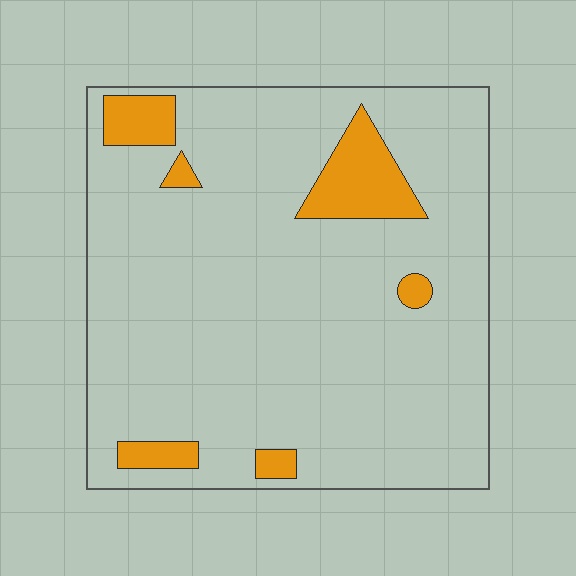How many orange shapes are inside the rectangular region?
6.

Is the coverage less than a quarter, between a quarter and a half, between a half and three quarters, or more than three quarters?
Less than a quarter.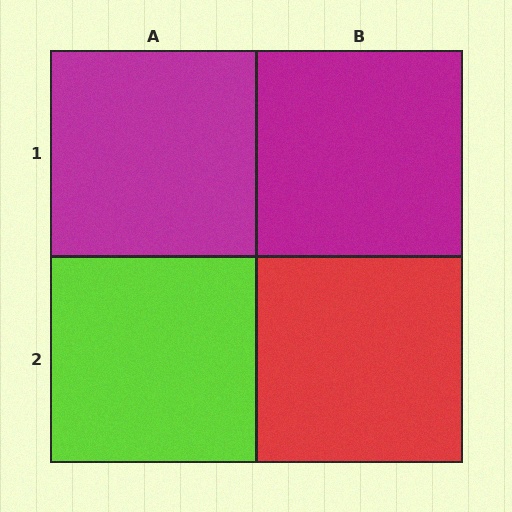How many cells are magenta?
2 cells are magenta.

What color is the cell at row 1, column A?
Magenta.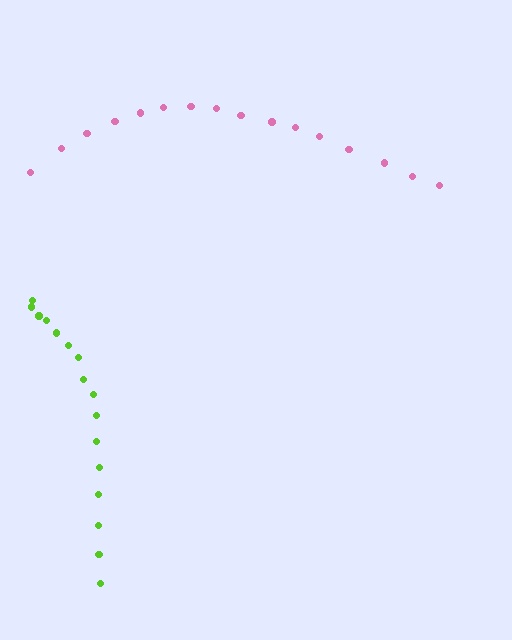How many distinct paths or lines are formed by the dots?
There are 2 distinct paths.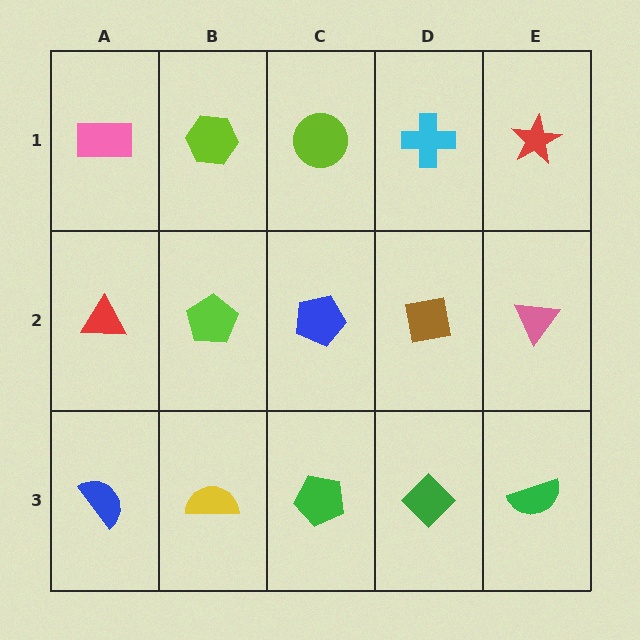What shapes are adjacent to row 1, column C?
A blue pentagon (row 2, column C), a lime hexagon (row 1, column B), a cyan cross (row 1, column D).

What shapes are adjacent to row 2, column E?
A red star (row 1, column E), a green semicircle (row 3, column E), a brown square (row 2, column D).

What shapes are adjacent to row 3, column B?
A lime pentagon (row 2, column B), a blue semicircle (row 3, column A), a green pentagon (row 3, column C).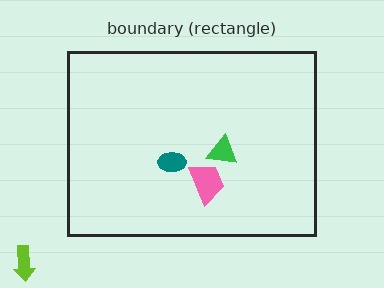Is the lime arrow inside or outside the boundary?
Outside.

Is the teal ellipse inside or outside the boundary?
Inside.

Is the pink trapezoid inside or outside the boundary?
Inside.